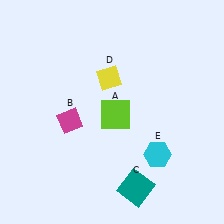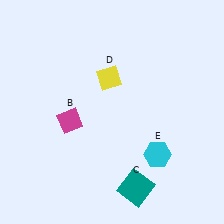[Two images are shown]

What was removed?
The lime square (A) was removed in Image 2.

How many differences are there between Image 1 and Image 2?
There is 1 difference between the two images.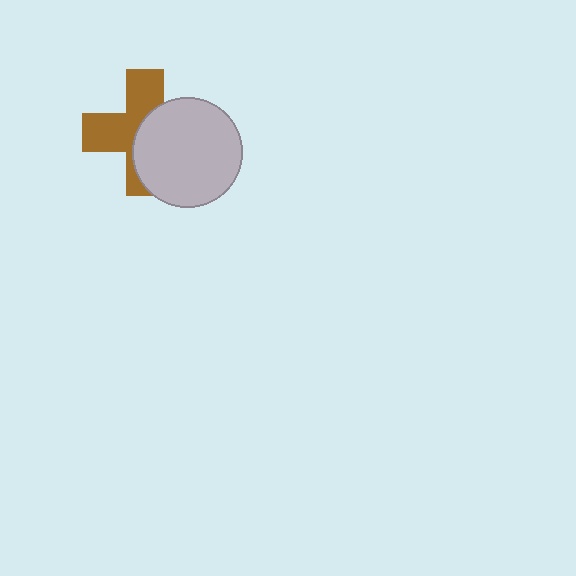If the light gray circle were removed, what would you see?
You would see the complete brown cross.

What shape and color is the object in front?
The object in front is a light gray circle.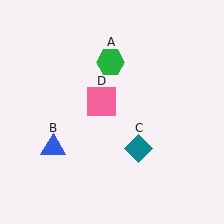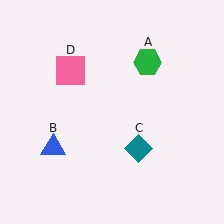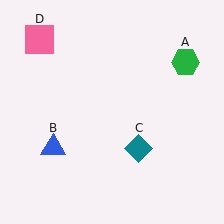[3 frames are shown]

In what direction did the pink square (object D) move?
The pink square (object D) moved up and to the left.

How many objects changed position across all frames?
2 objects changed position: green hexagon (object A), pink square (object D).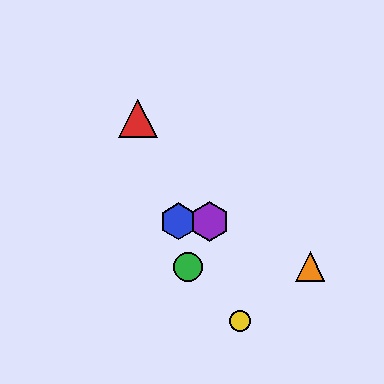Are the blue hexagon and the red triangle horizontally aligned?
No, the blue hexagon is at y≈221 and the red triangle is at y≈118.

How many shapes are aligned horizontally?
2 shapes (the blue hexagon, the purple hexagon) are aligned horizontally.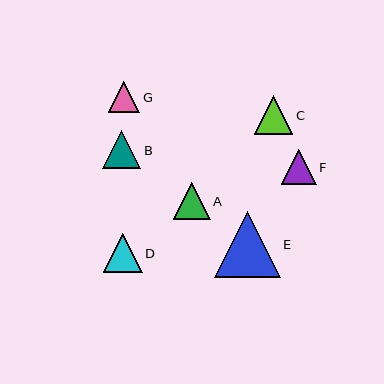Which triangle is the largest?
Triangle E is the largest with a size of approximately 65 pixels.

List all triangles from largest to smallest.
From largest to smallest: E, D, C, B, A, F, G.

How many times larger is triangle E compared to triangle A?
Triangle E is approximately 1.8 times the size of triangle A.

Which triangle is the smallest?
Triangle G is the smallest with a size of approximately 31 pixels.